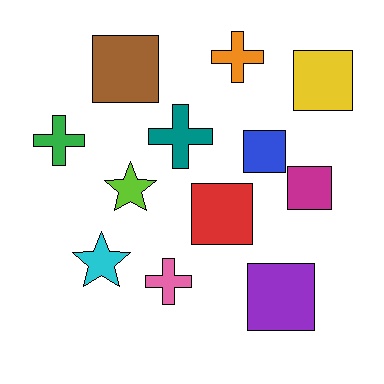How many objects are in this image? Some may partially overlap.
There are 12 objects.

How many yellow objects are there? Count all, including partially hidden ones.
There is 1 yellow object.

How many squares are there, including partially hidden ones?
There are 6 squares.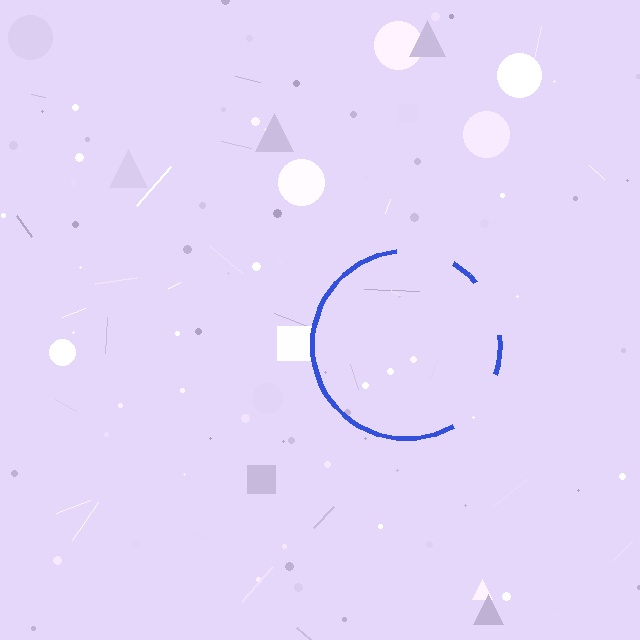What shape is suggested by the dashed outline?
The dashed outline suggests a circle.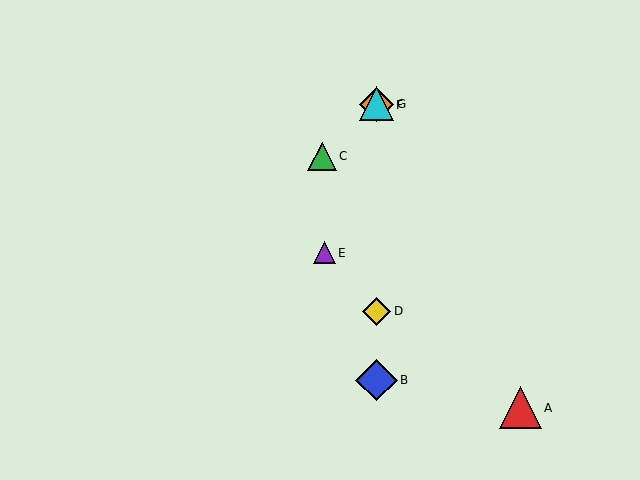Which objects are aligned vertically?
Objects B, D, F, G are aligned vertically.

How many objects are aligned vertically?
4 objects (B, D, F, G) are aligned vertically.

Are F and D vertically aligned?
Yes, both are at x≈376.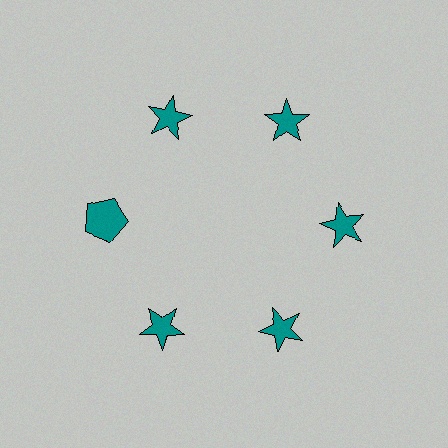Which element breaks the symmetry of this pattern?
The teal pentagon at roughly the 9 o'clock position breaks the symmetry. All other shapes are teal stars.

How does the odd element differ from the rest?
It has a different shape: pentagon instead of star.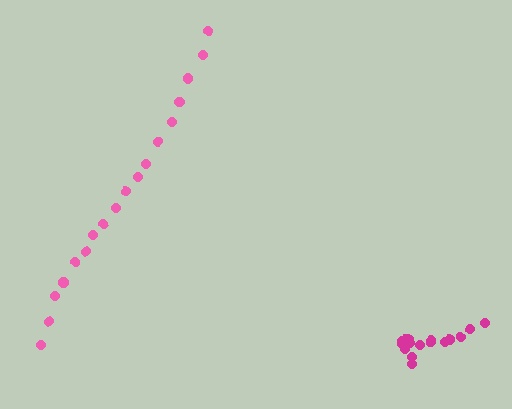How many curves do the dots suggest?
There are 2 distinct paths.